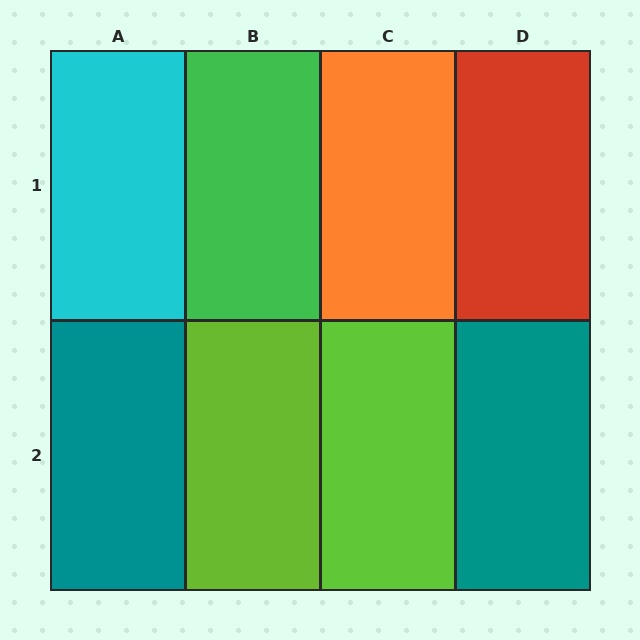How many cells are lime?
2 cells are lime.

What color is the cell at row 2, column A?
Teal.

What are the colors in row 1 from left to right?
Cyan, green, orange, red.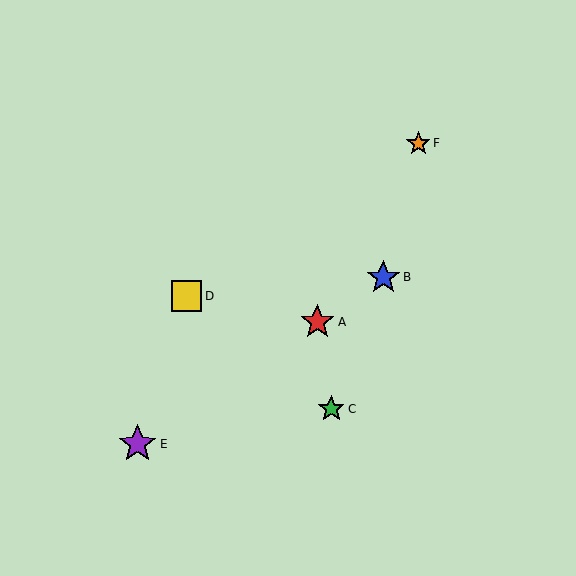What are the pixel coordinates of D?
Object D is at (187, 296).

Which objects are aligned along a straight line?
Objects A, B, E are aligned along a straight line.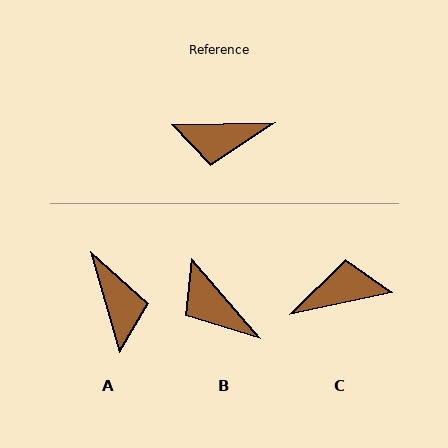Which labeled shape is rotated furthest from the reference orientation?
C, about 168 degrees away.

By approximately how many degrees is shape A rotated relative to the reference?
Approximately 105 degrees counter-clockwise.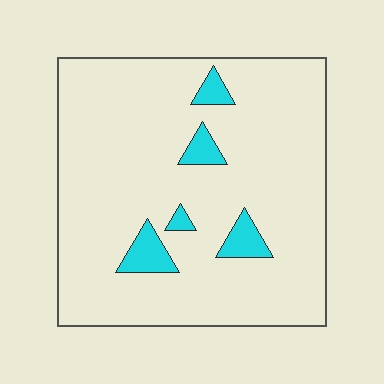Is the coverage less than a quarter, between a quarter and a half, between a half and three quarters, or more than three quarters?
Less than a quarter.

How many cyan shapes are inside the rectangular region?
5.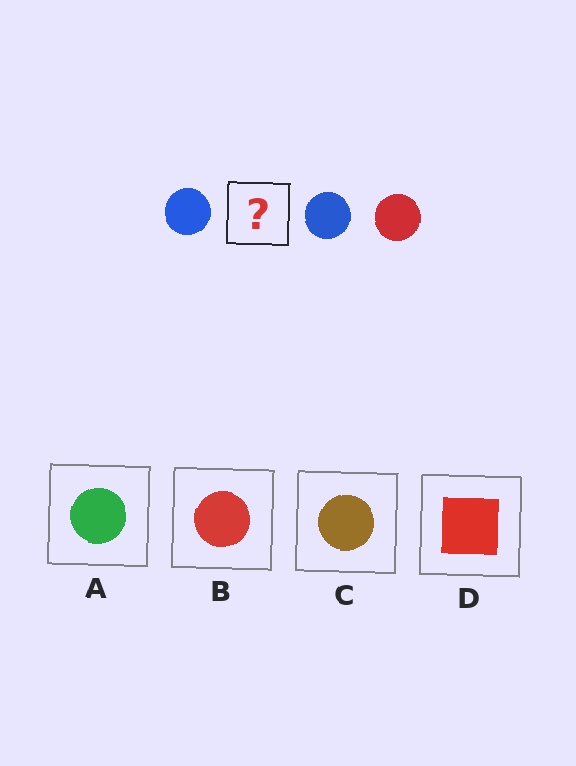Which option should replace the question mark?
Option B.